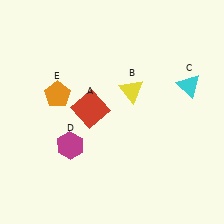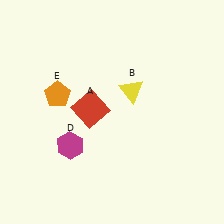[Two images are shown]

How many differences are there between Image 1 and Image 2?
There is 1 difference between the two images.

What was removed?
The cyan triangle (C) was removed in Image 2.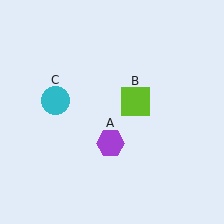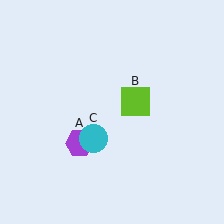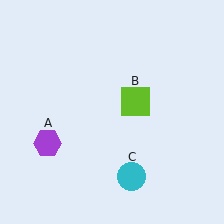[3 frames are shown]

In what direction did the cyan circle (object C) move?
The cyan circle (object C) moved down and to the right.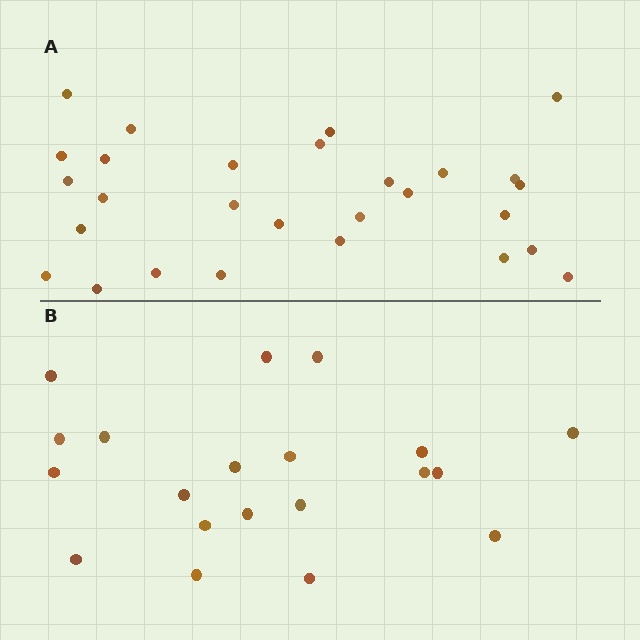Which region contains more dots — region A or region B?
Region A (the top region) has more dots.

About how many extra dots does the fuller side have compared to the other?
Region A has roughly 8 or so more dots than region B.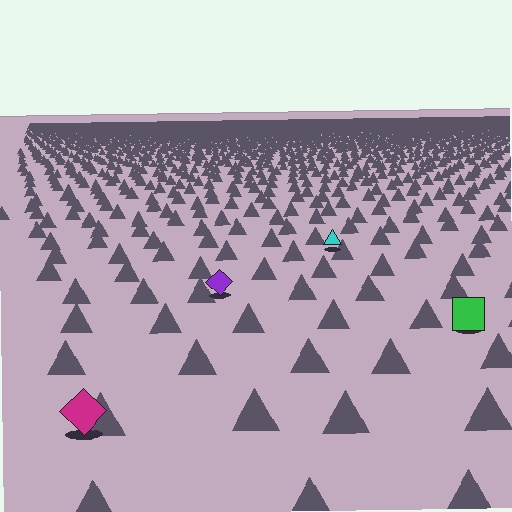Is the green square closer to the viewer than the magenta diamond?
No. The magenta diamond is closer — you can tell from the texture gradient: the ground texture is coarser near it.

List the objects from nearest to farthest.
From nearest to farthest: the magenta diamond, the green square, the purple diamond, the cyan triangle.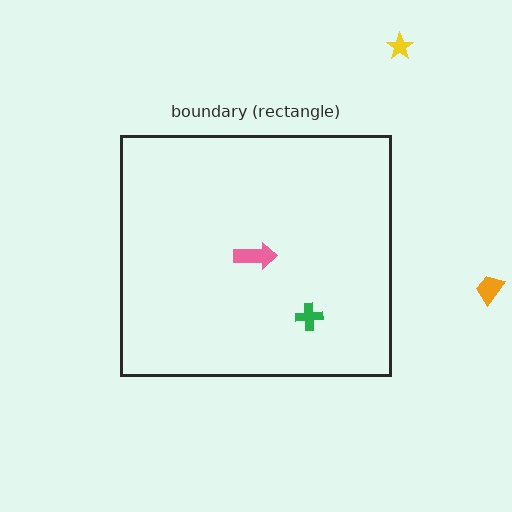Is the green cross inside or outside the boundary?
Inside.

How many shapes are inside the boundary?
2 inside, 2 outside.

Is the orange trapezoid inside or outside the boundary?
Outside.